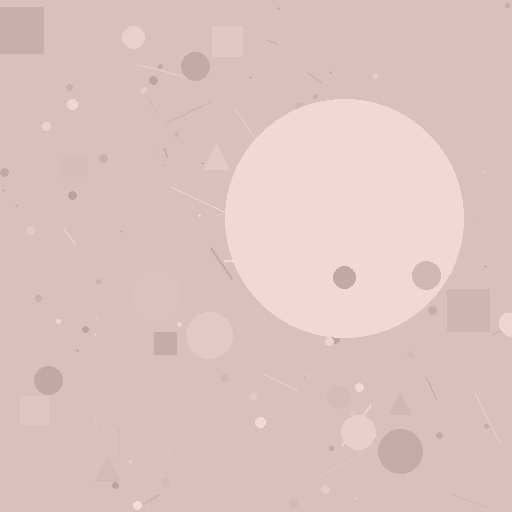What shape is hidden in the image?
A circle is hidden in the image.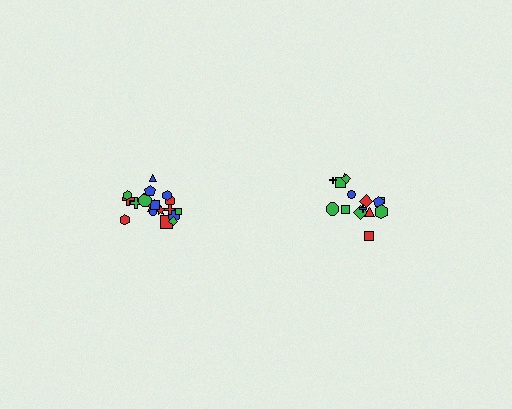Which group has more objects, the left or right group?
The left group.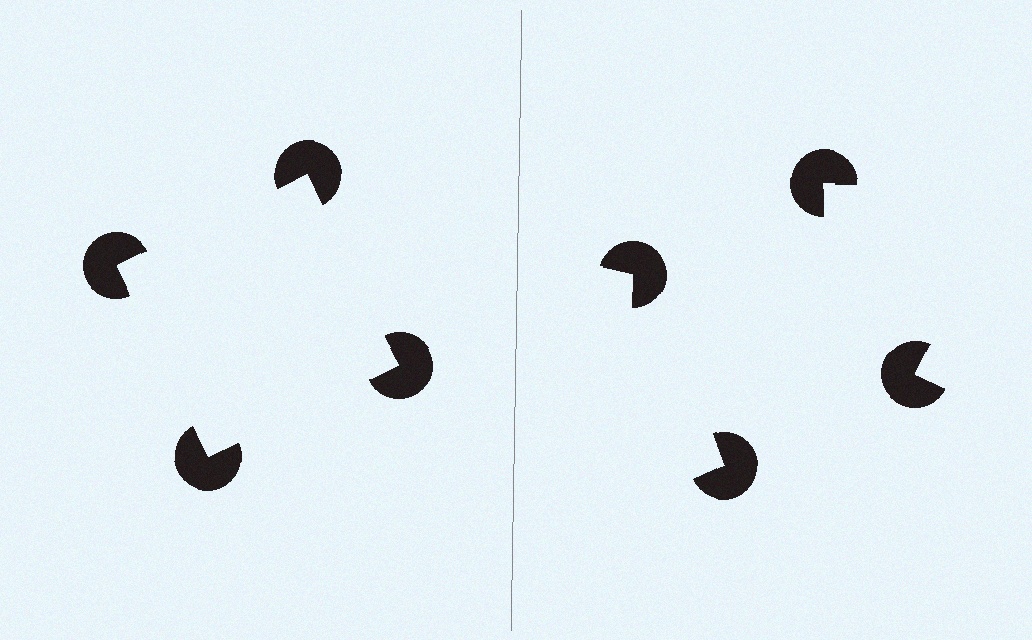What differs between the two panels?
The pac-man discs are positioned identically on both sides; only the wedge orientations differ. On the left they align to a square; on the right they are misaligned.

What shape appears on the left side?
An illusory square.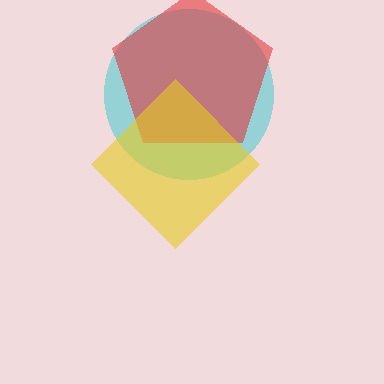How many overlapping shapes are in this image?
There are 3 overlapping shapes in the image.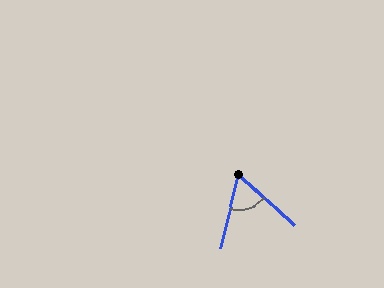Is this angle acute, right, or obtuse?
It is acute.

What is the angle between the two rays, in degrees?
Approximately 61 degrees.